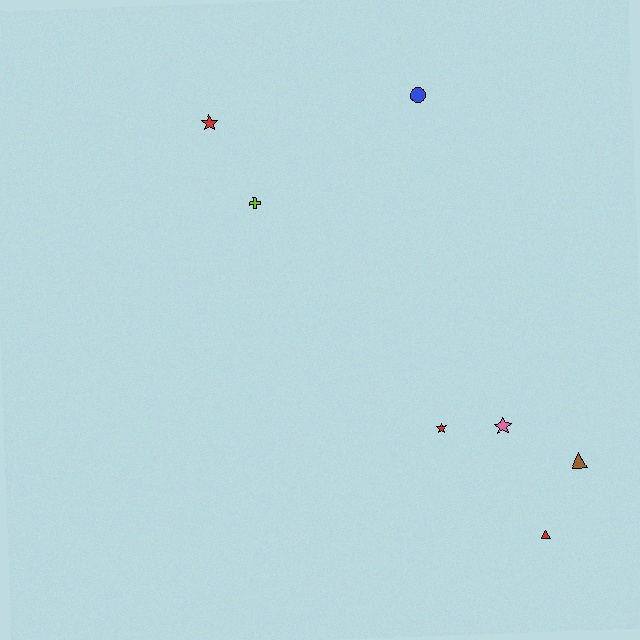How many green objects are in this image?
There are no green objects.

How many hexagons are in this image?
There are no hexagons.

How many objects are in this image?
There are 7 objects.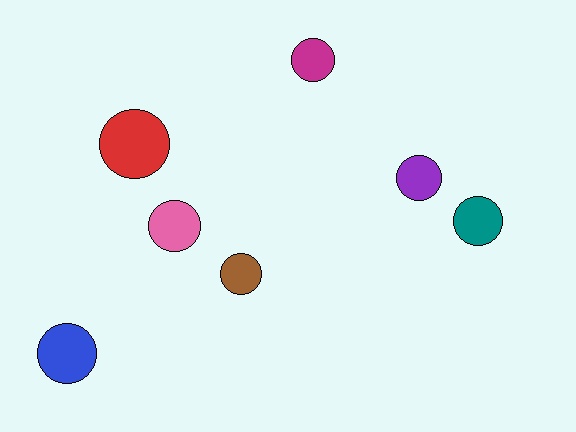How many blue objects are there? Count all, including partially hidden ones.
There is 1 blue object.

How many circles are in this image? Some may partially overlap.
There are 7 circles.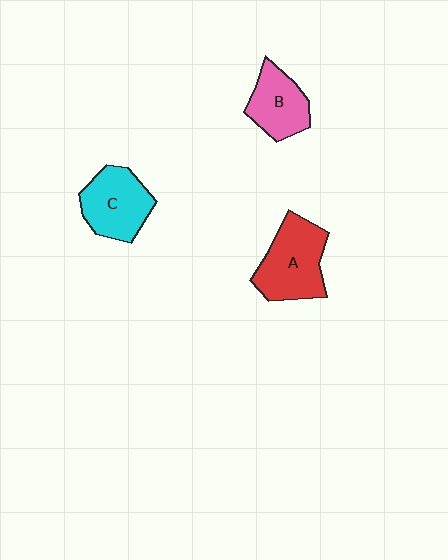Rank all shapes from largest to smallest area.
From largest to smallest: A (red), C (cyan), B (pink).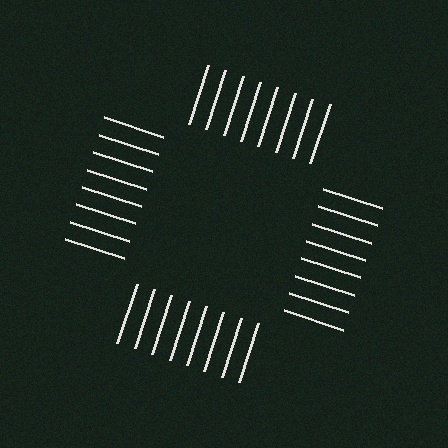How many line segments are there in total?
32 — 8 along each of the 4 edges.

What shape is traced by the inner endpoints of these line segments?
An illusory square — the line segments terminate on its edges but no continuous stroke is drawn.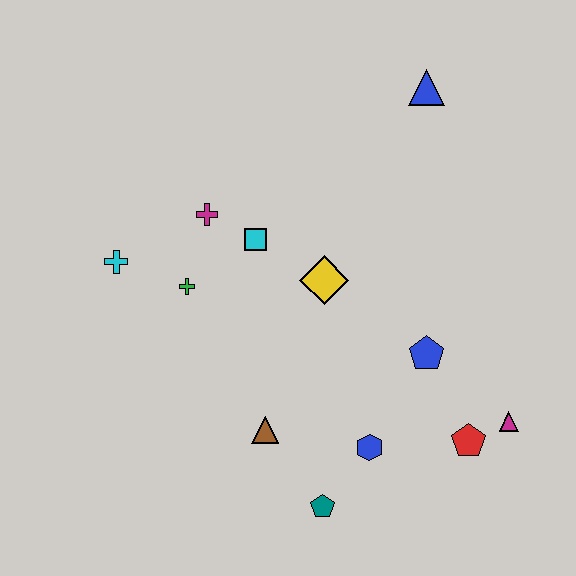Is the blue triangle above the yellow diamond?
Yes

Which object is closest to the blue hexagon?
The teal pentagon is closest to the blue hexagon.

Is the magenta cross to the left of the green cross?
No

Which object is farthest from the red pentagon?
The cyan cross is farthest from the red pentagon.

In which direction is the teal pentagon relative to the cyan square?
The teal pentagon is below the cyan square.